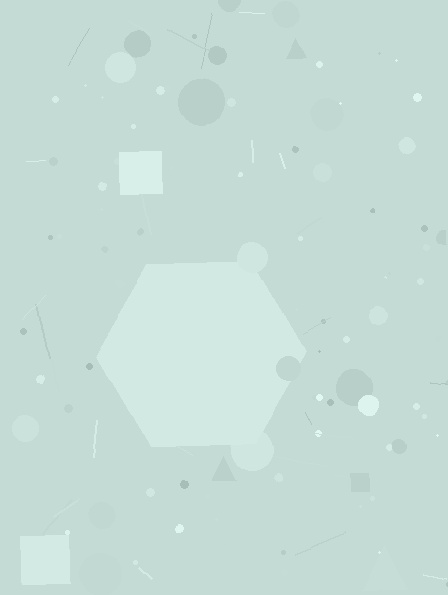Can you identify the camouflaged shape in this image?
The camouflaged shape is a hexagon.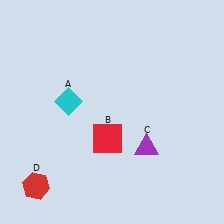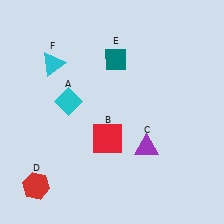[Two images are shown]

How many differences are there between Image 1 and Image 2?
There are 2 differences between the two images.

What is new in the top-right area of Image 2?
A teal diamond (E) was added in the top-right area of Image 2.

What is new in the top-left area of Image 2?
A cyan triangle (F) was added in the top-left area of Image 2.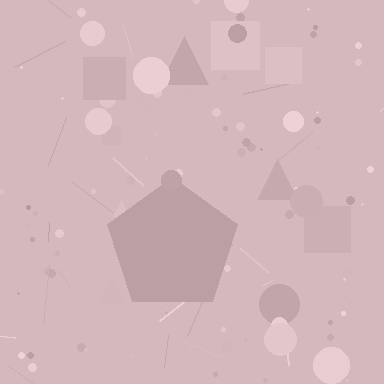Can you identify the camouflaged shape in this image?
The camouflaged shape is a pentagon.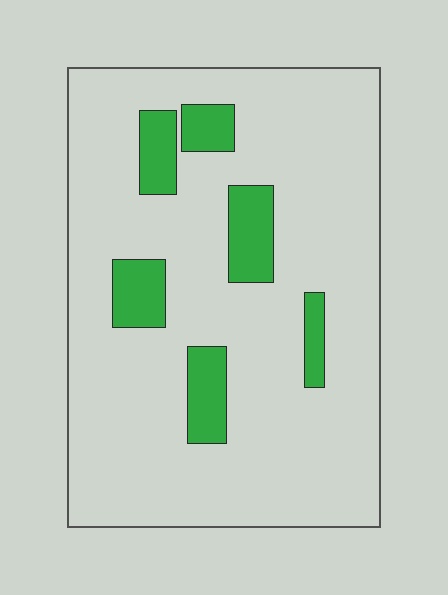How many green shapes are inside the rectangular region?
6.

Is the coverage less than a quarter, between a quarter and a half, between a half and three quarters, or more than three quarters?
Less than a quarter.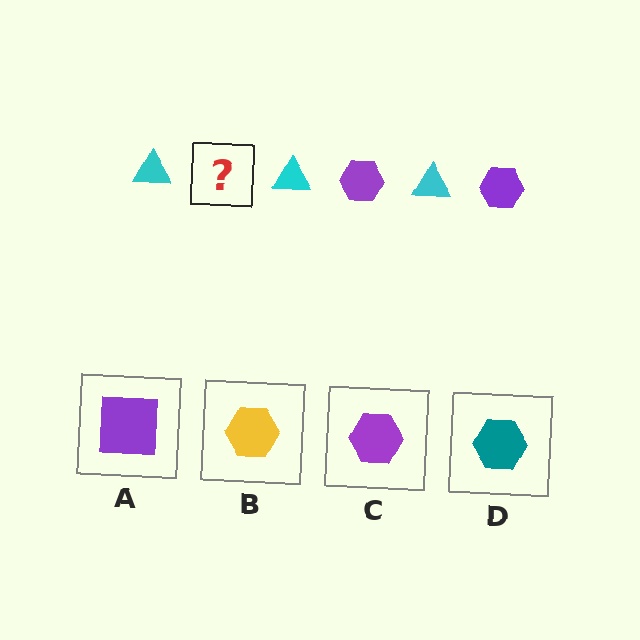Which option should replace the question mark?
Option C.